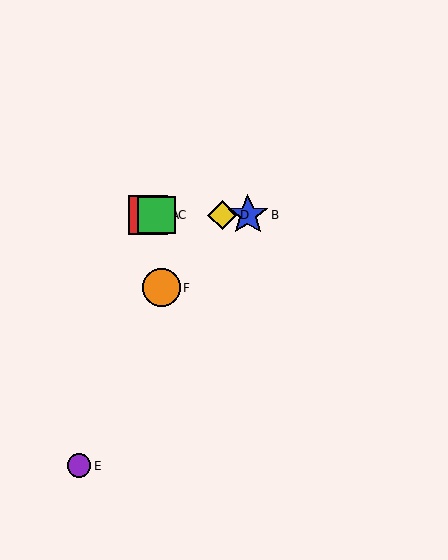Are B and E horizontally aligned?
No, B is at y≈215 and E is at y≈466.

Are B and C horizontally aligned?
Yes, both are at y≈215.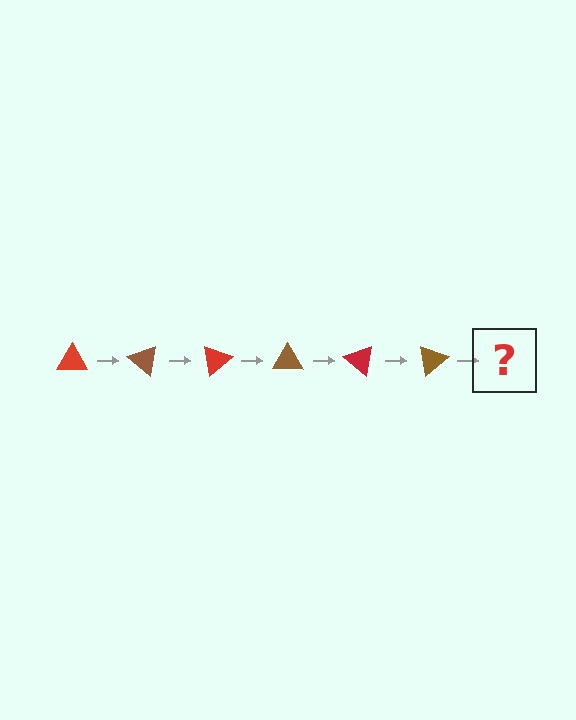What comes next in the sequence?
The next element should be a red triangle, rotated 240 degrees from the start.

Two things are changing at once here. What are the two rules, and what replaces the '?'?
The two rules are that it rotates 40 degrees each step and the color cycles through red and brown. The '?' should be a red triangle, rotated 240 degrees from the start.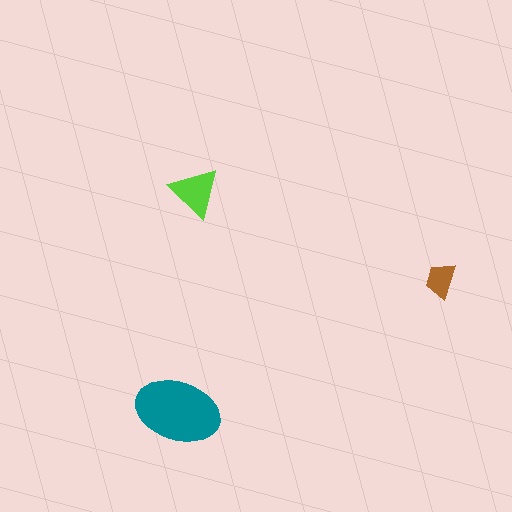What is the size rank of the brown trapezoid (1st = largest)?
3rd.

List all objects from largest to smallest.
The teal ellipse, the lime triangle, the brown trapezoid.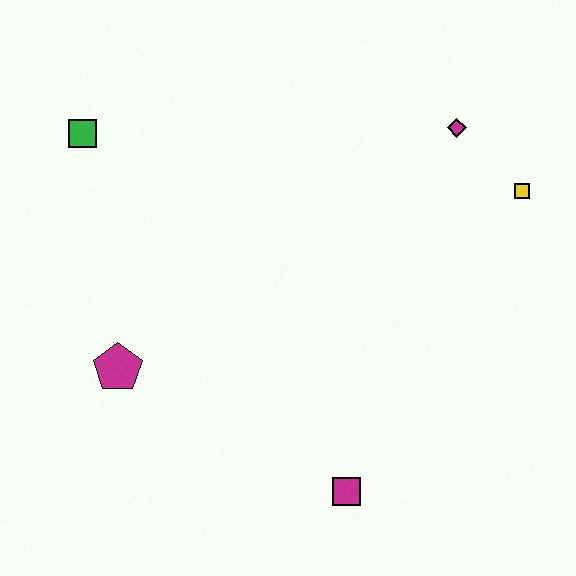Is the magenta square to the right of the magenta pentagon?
Yes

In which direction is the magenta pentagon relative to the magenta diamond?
The magenta pentagon is to the left of the magenta diamond.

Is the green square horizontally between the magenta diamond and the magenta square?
No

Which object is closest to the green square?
The magenta pentagon is closest to the green square.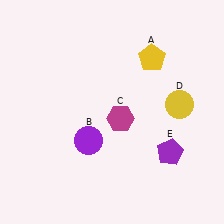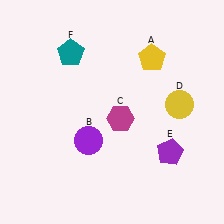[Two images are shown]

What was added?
A teal pentagon (F) was added in Image 2.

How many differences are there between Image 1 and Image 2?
There is 1 difference between the two images.